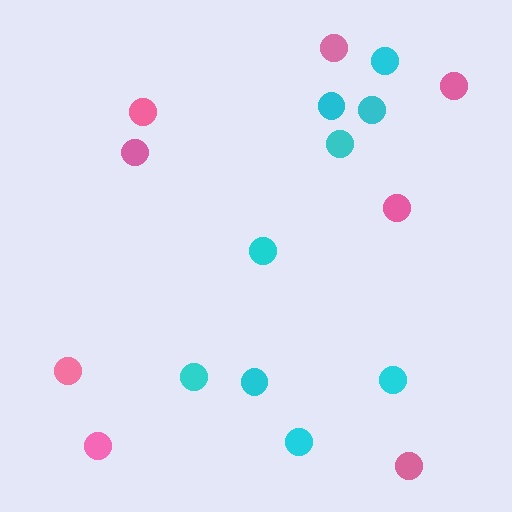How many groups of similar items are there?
There are 2 groups: one group of cyan circles (9) and one group of pink circles (8).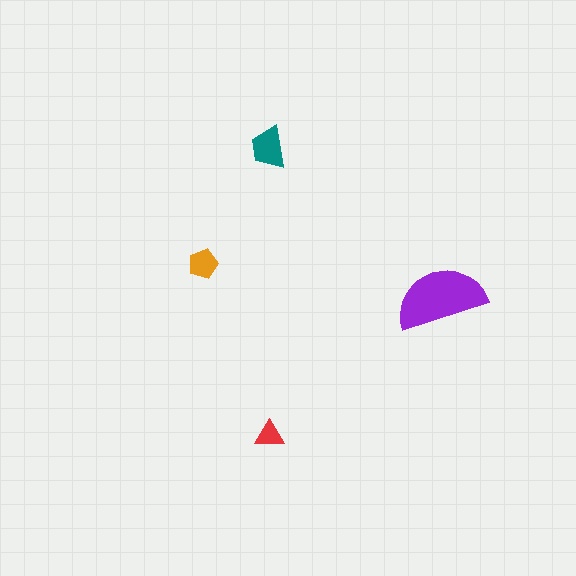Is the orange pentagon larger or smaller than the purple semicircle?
Smaller.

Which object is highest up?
The teal trapezoid is topmost.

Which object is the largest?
The purple semicircle.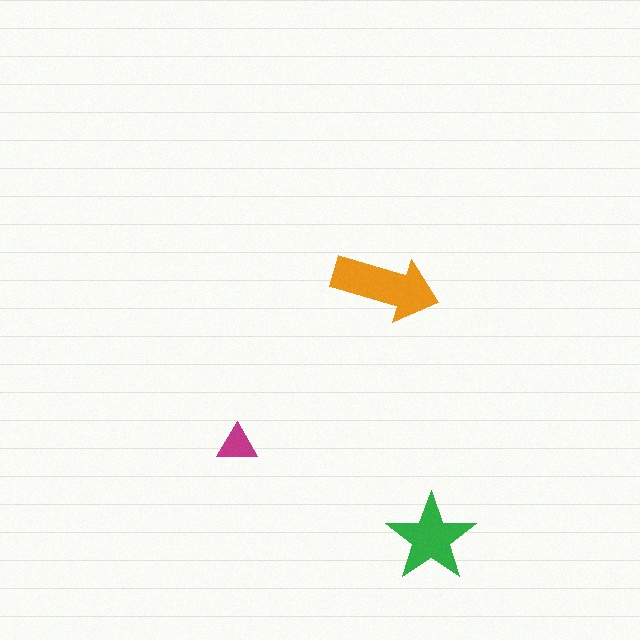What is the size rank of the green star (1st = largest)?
2nd.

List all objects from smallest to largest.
The magenta triangle, the green star, the orange arrow.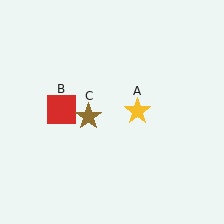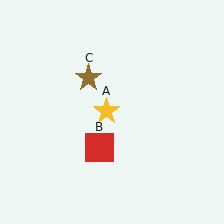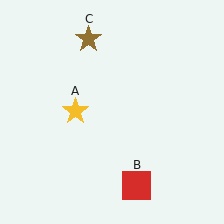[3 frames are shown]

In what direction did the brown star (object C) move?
The brown star (object C) moved up.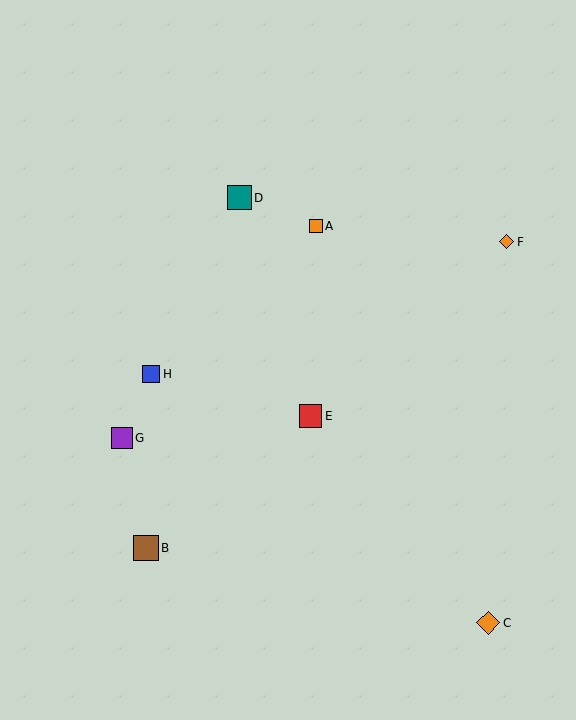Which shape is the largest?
The brown square (labeled B) is the largest.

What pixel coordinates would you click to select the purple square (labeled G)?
Click at (122, 438) to select the purple square G.